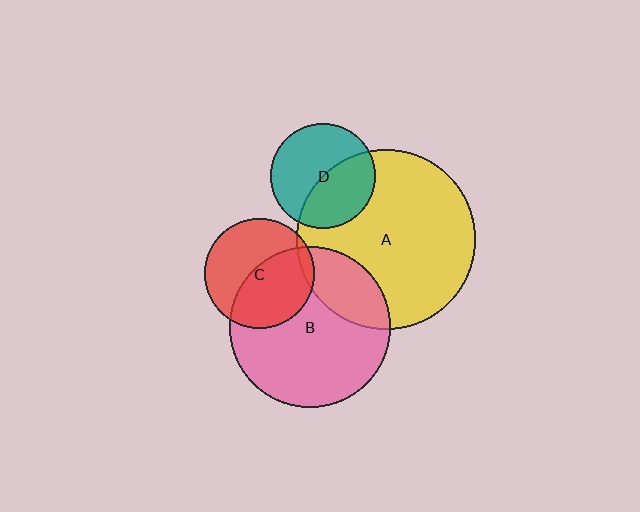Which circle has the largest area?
Circle A (yellow).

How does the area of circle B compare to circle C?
Approximately 2.1 times.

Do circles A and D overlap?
Yes.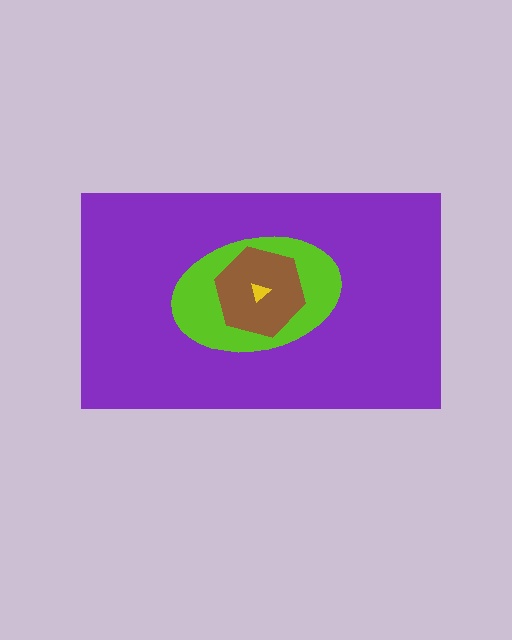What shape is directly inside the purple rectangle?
The lime ellipse.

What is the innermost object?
The yellow triangle.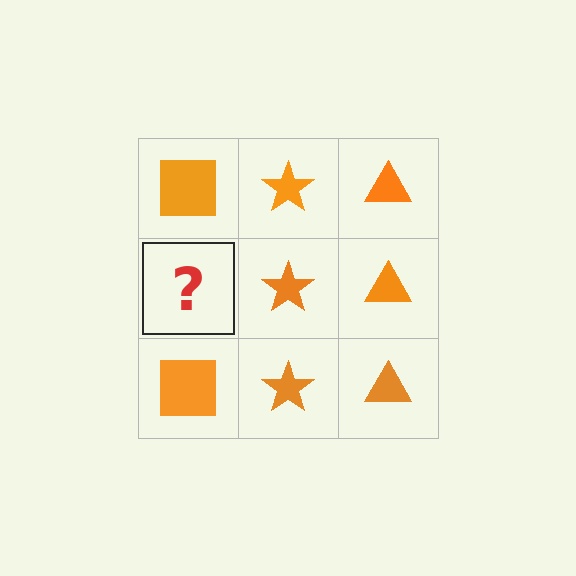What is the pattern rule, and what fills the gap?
The rule is that each column has a consistent shape. The gap should be filled with an orange square.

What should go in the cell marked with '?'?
The missing cell should contain an orange square.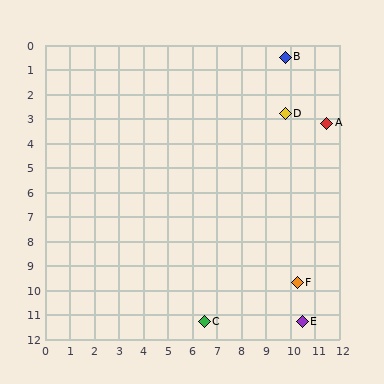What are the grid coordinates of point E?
Point E is at approximately (10.5, 11.3).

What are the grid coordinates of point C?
Point C is at approximately (6.5, 11.3).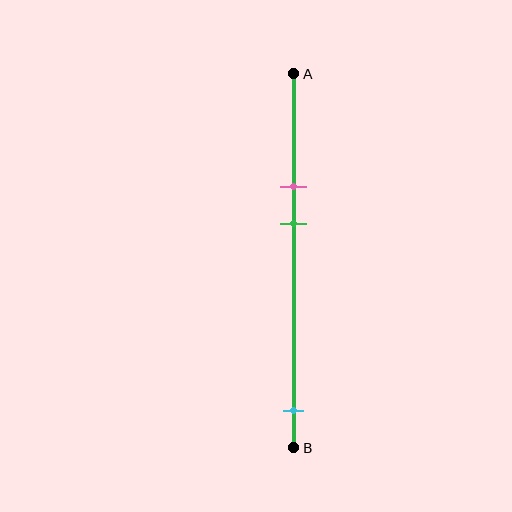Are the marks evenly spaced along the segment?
No, the marks are not evenly spaced.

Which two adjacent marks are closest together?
The pink and green marks are the closest adjacent pair.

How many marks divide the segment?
There are 3 marks dividing the segment.